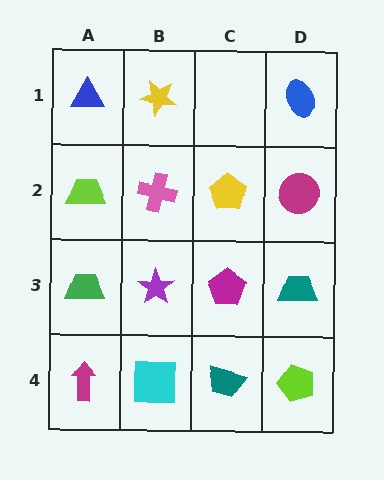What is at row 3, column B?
A purple star.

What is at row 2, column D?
A magenta circle.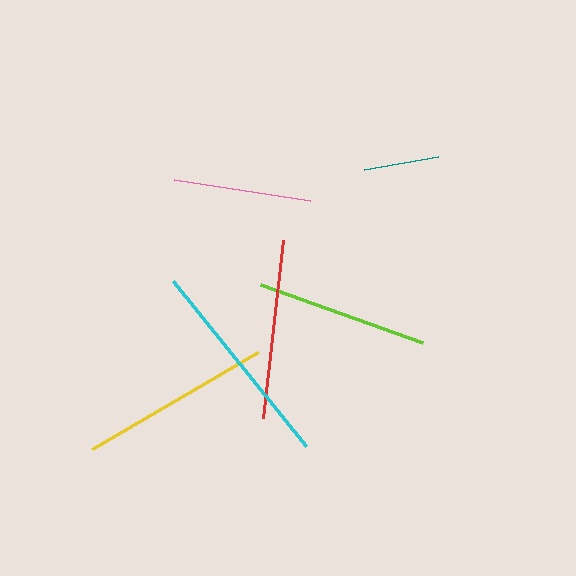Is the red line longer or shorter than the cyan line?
The cyan line is longer than the red line.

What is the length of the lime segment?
The lime segment is approximately 172 pixels long.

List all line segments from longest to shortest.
From longest to shortest: cyan, yellow, red, lime, pink, teal.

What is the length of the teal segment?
The teal segment is approximately 76 pixels long.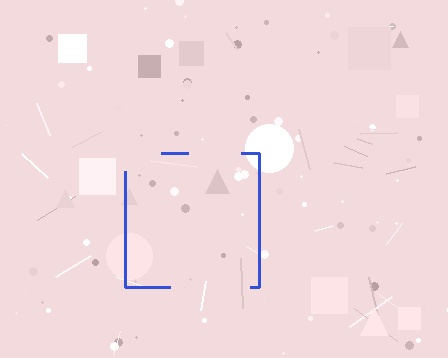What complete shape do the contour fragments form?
The contour fragments form a square.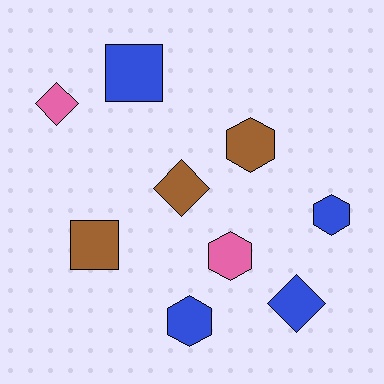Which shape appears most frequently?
Hexagon, with 4 objects.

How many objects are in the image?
There are 9 objects.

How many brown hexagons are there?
There is 1 brown hexagon.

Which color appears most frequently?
Blue, with 4 objects.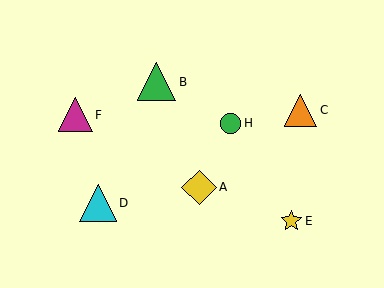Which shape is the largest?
The green triangle (labeled B) is the largest.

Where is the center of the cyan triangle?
The center of the cyan triangle is at (98, 203).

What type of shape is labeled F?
Shape F is a magenta triangle.